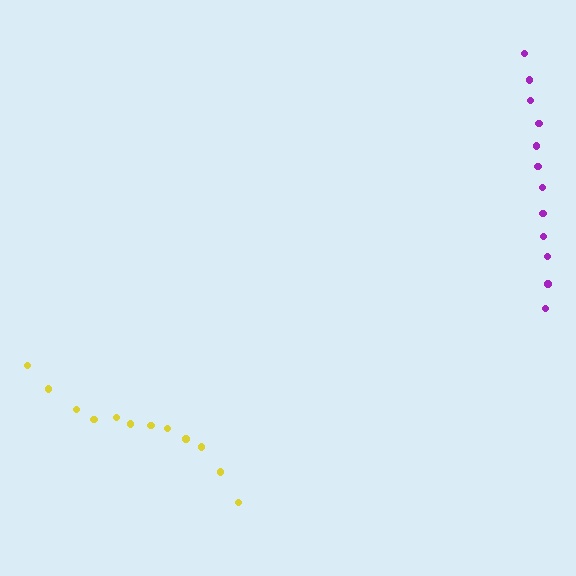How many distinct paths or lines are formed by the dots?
There are 2 distinct paths.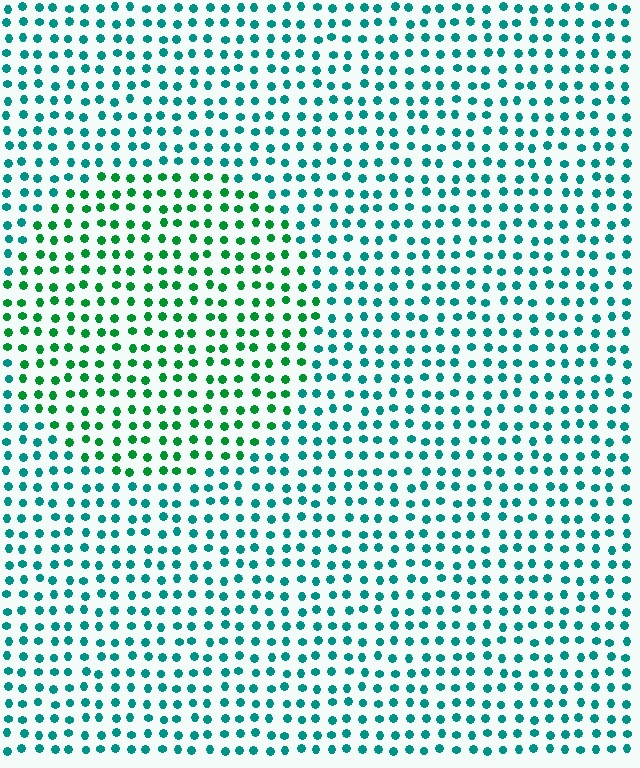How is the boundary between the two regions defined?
The boundary is defined purely by a slight shift in hue (about 36 degrees). Spacing, size, and orientation are identical on both sides.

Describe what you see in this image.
The image is filled with small teal elements in a uniform arrangement. A circle-shaped region is visible where the elements are tinted to a slightly different hue, forming a subtle color boundary.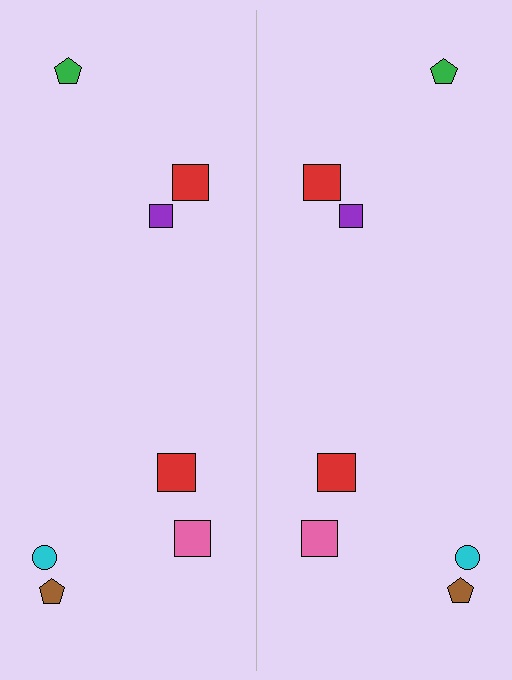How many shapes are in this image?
There are 14 shapes in this image.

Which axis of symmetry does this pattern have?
The pattern has a vertical axis of symmetry running through the center of the image.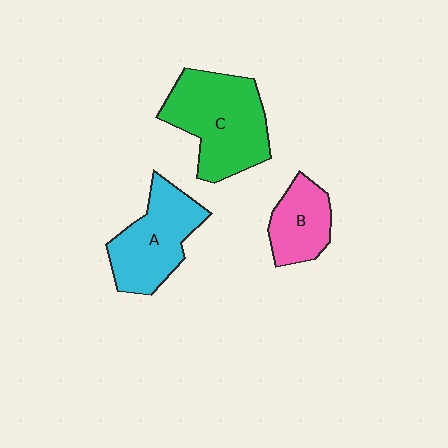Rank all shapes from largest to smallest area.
From largest to smallest: C (green), A (cyan), B (pink).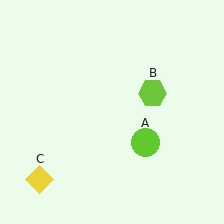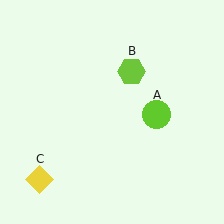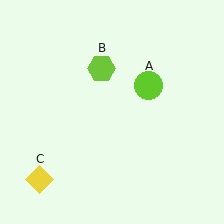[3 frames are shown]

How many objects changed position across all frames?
2 objects changed position: lime circle (object A), lime hexagon (object B).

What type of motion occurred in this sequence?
The lime circle (object A), lime hexagon (object B) rotated counterclockwise around the center of the scene.